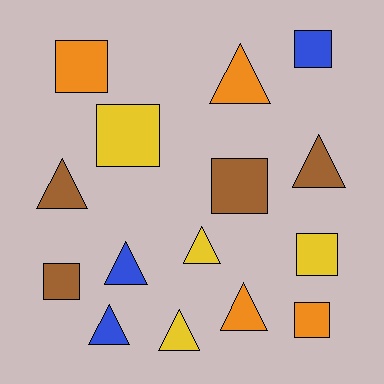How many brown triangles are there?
There are 2 brown triangles.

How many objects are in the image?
There are 15 objects.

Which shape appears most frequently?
Triangle, with 8 objects.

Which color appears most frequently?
Yellow, with 4 objects.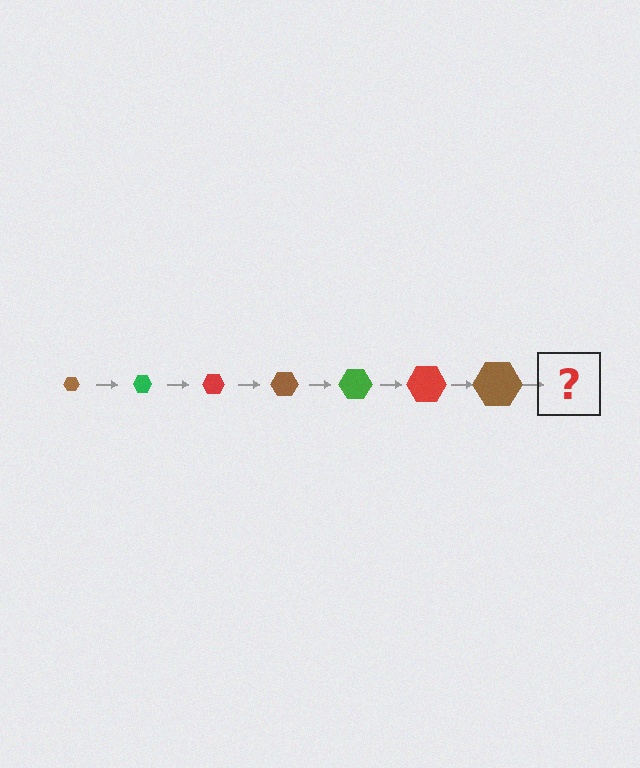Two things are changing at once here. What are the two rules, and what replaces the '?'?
The two rules are that the hexagon grows larger each step and the color cycles through brown, green, and red. The '?' should be a green hexagon, larger than the previous one.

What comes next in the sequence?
The next element should be a green hexagon, larger than the previous one.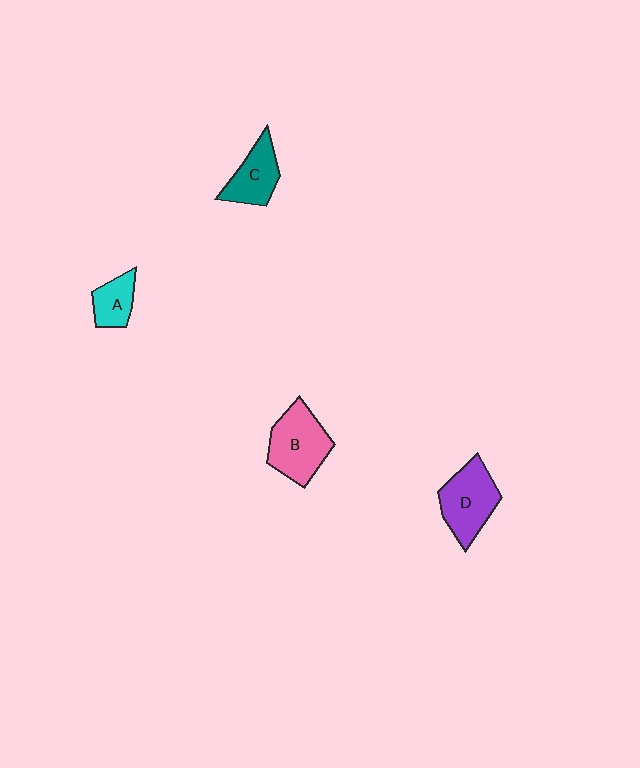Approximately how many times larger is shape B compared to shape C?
Approximately 1.4 times.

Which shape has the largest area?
Shape B (pink).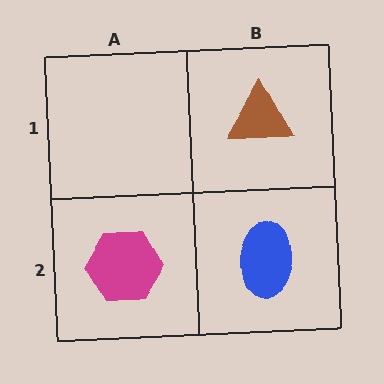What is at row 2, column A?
A magenta hexagon.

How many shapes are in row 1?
1 shape.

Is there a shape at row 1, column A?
No, that cell is empty.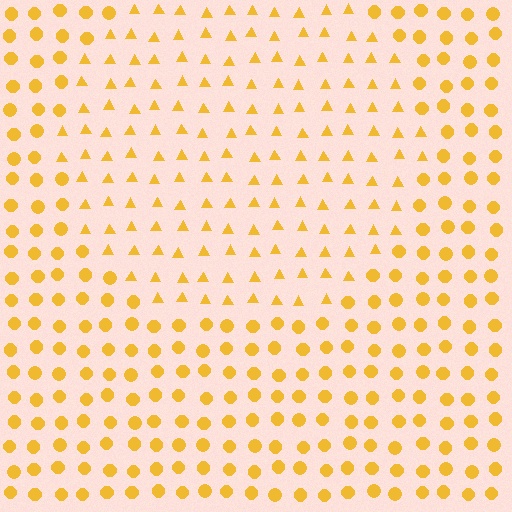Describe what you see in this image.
The image is filled with small yellow elements arranged in a uniform grid. A circle-shaped region contains triangles, while the surrounding area contains circles. The boundary is defined purely by the change in element shape.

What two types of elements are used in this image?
The image uses triangles inside the circle region and circles outside it.